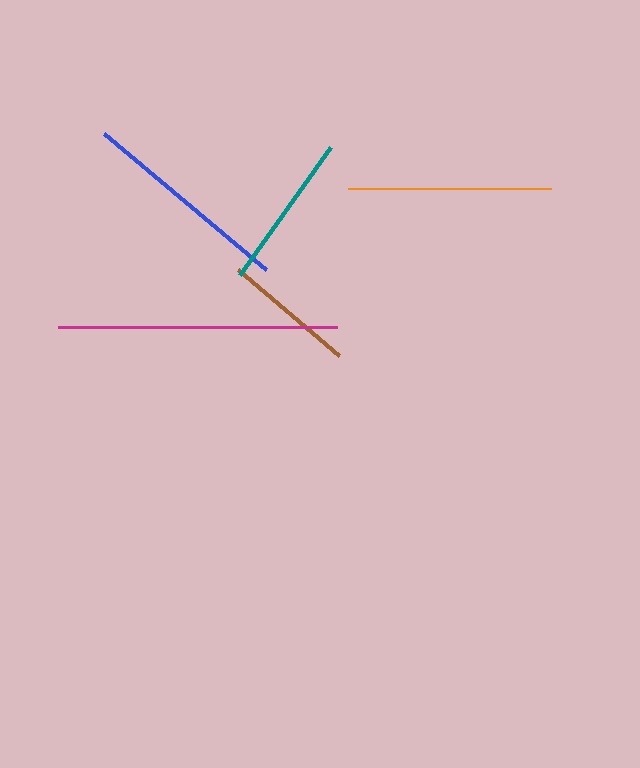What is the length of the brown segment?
The brown segment is approximately 133 pixels long.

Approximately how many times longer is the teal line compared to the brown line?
The teal line is approximately 1.2 times the length of the brown line.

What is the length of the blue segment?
The blue segment is approximately 211 pixels long.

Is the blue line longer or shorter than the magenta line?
The magenta line is longer than the blue line.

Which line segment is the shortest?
The brown line is the shortest at approximately 133 pixels.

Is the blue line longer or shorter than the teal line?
The blue line is longer than the teal line.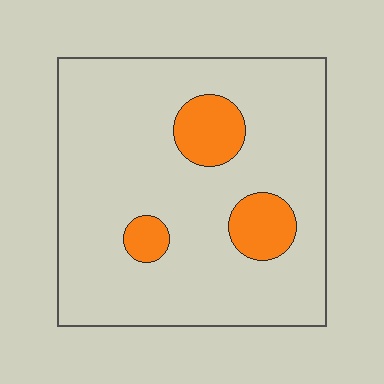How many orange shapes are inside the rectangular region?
3.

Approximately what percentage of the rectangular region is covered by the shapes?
Approximately 15%.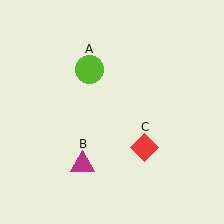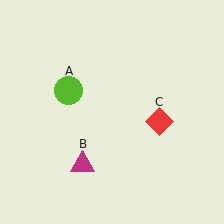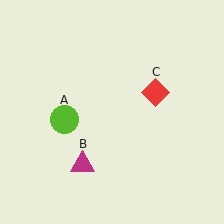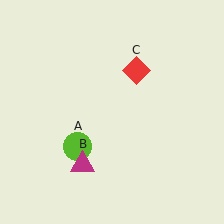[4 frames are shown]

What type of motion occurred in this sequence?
The lime circle (object A), red diamond (object C) rotated counterclockwise around the center of the scene.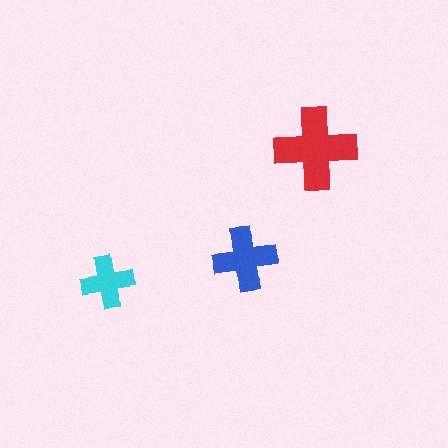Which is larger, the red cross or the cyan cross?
The red one.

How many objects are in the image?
There are 3 objects in the image.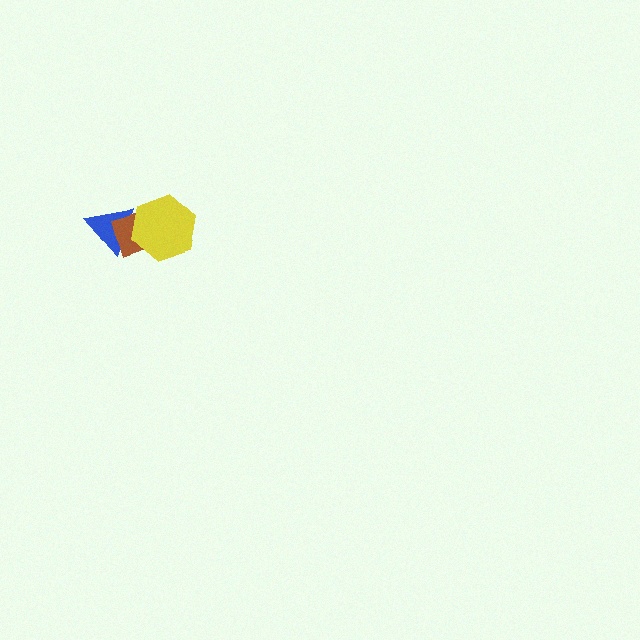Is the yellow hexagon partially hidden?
No, no other shape covers it.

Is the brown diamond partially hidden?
Yes, it is partially covered by another shape.